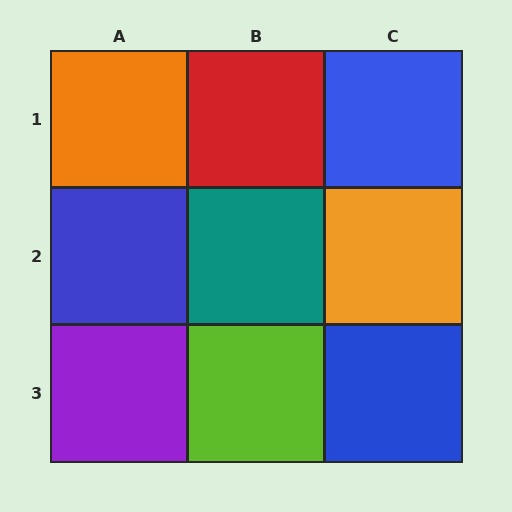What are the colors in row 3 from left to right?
Purple, lime, blue.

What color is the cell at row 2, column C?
Orange.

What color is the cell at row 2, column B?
Teal.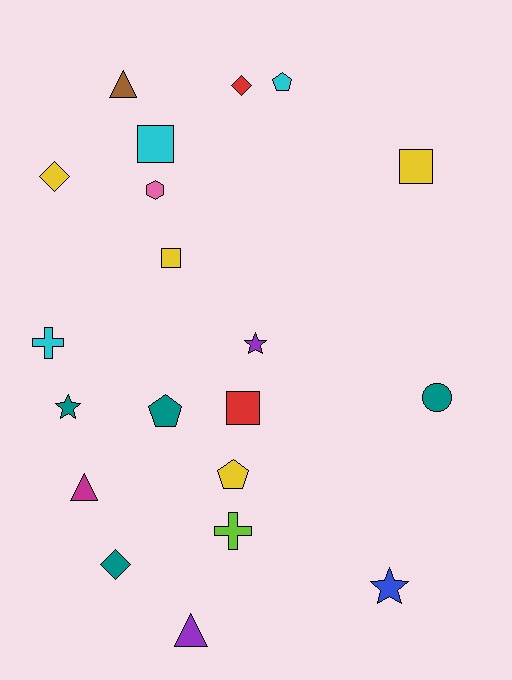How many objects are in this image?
There are 20 objects.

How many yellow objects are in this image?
There are 4 yellow objects.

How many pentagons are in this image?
There are 3 pentagons.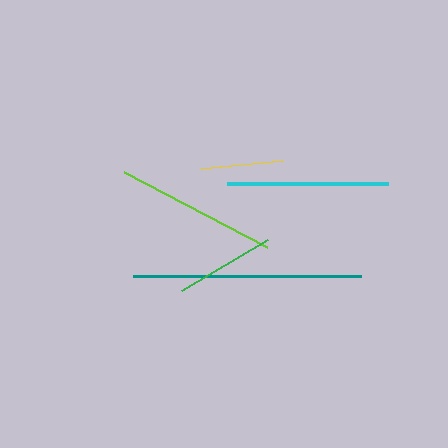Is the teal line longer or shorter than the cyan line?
The teal line is longer than the cyan line.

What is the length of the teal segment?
The teal segment is approximately 228 pixels long.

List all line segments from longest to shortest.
From longest to shortest: teal, lime, cyan, green, yellow.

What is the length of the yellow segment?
The yellow segment is approximately 81 pixels long.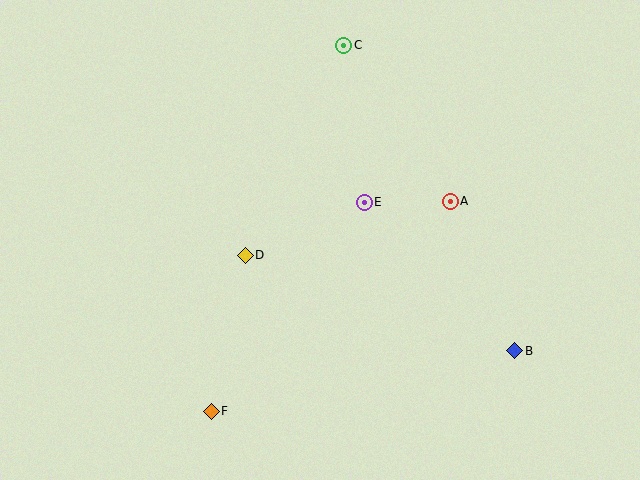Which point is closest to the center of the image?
Point E at (364, 202) is closest to the center.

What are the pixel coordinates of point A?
Point A is at (450, 201).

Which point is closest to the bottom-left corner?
Point F is closest to the bottom-left corner.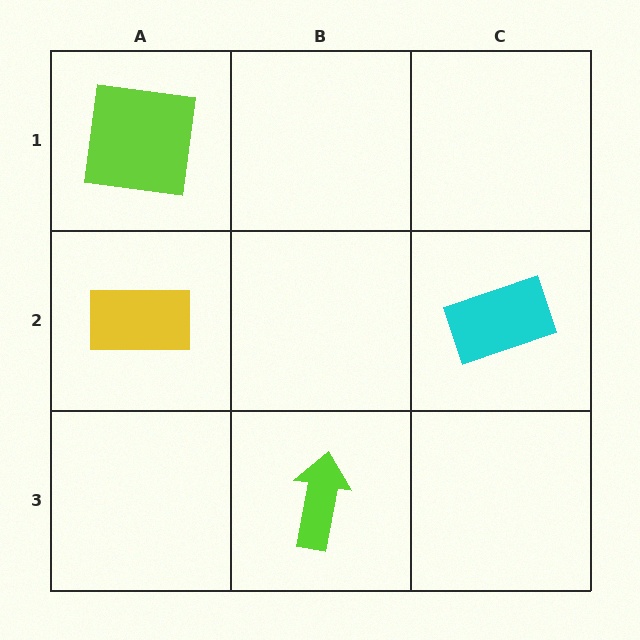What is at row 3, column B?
A lime arrow.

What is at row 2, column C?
A cyan rectangle.